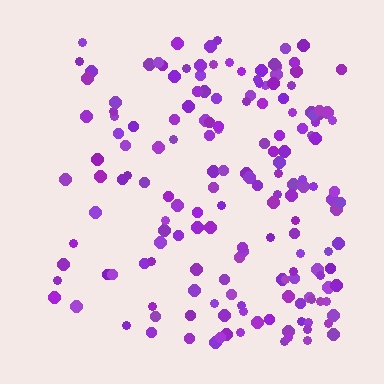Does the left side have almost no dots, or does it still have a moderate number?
Still a moderate number, just noticeably fewer than the right.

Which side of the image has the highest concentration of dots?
The right.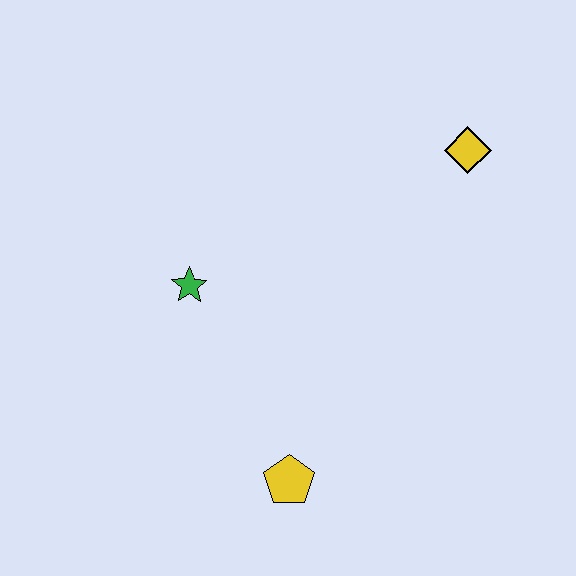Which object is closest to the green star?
The yellow pentagon is closest to the green star.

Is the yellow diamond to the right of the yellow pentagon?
Yes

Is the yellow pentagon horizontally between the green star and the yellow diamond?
Yes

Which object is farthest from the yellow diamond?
The yellow pentagon is farthest from the yellow diamond.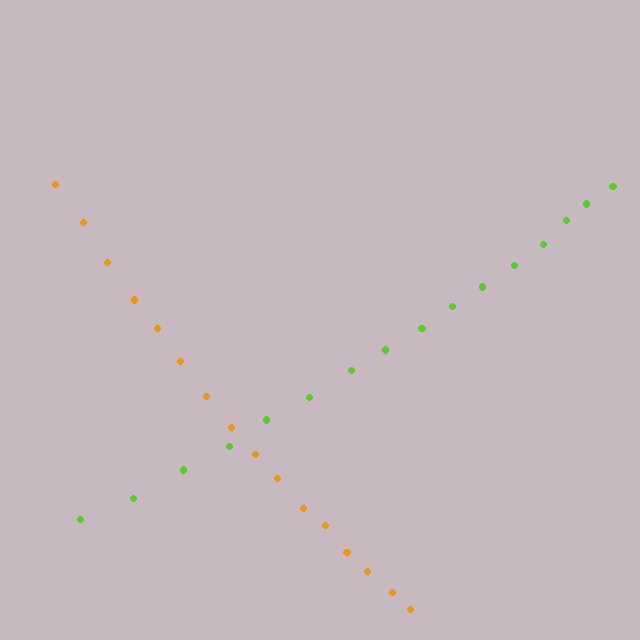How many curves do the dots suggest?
There are 2 distinct paths.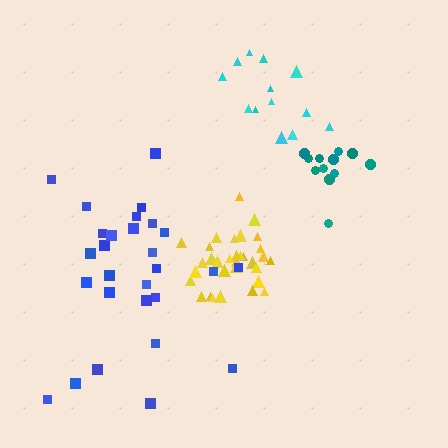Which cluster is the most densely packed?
Yellow.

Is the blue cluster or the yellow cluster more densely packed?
Yellow.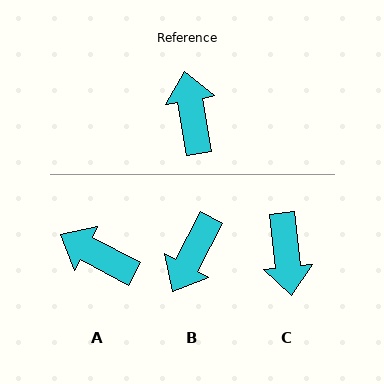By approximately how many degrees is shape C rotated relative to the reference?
Approximately 177 degrees counter-clockwise.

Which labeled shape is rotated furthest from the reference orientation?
C, about 177 degrees away.